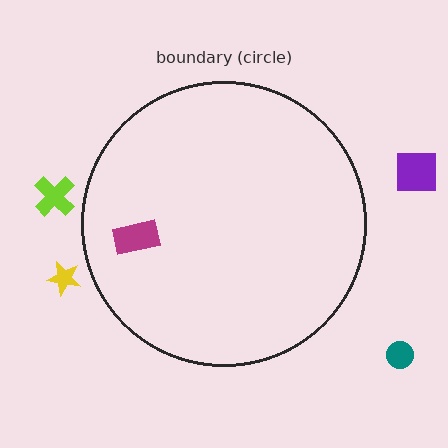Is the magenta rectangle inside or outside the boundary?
Inside.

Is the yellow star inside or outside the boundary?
Outside.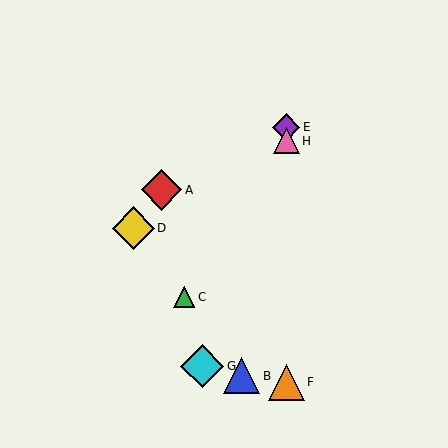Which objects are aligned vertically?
Objects E, F, H are aligned vertically.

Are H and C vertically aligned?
No, H is at x≈286 and C is at x≈184.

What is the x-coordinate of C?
Object C is at x≈184.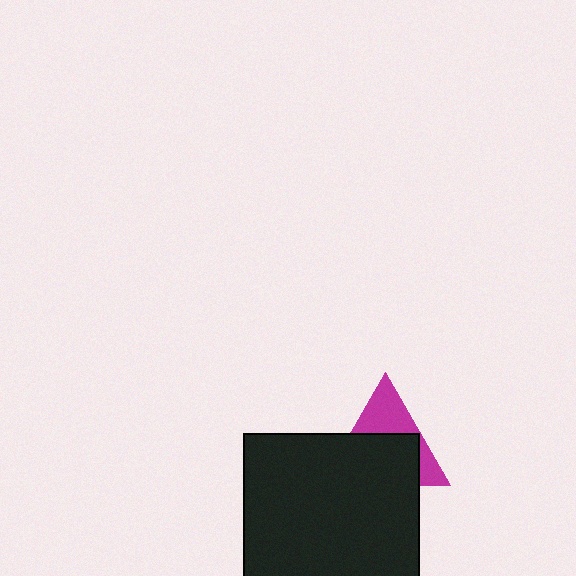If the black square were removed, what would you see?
You would see the complete magenta triangle.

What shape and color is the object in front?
The object in front is a black square.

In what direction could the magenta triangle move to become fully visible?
The magenta triangle could move up. That would shift it out from behind the black square entirely.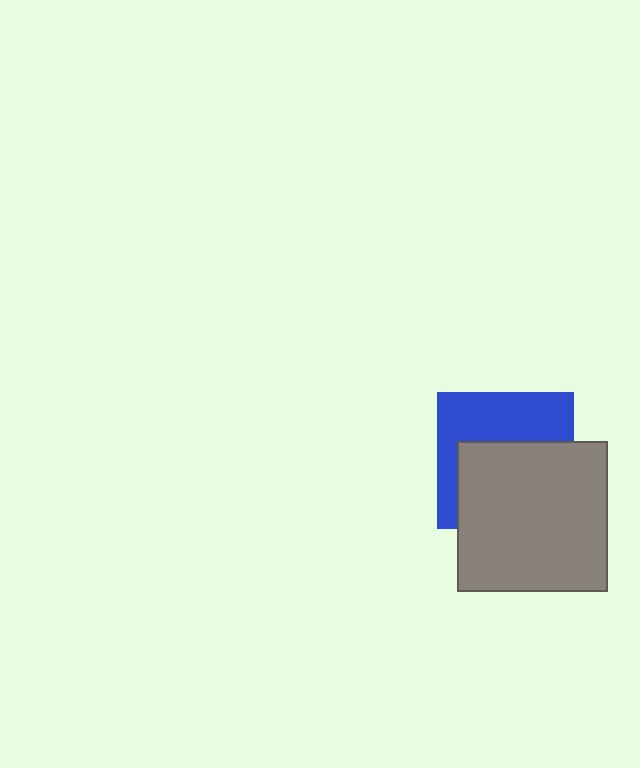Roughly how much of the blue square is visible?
About half of it is visible (roughly 46%).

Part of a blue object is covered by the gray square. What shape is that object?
It is a square.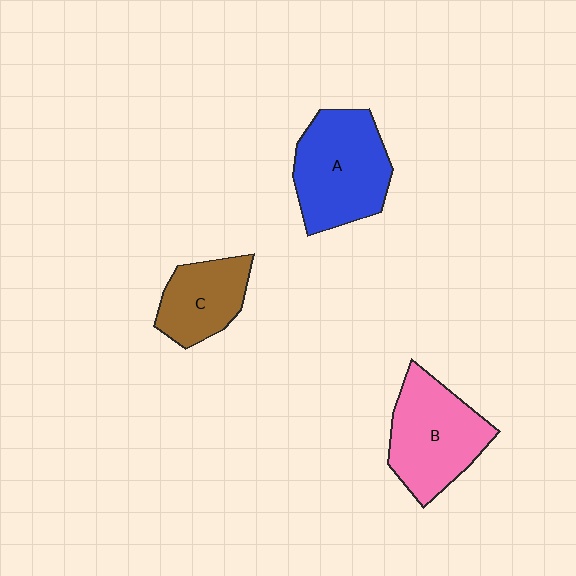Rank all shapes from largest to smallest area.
From largest to smallest: A (blue), B (pink), C (brown).